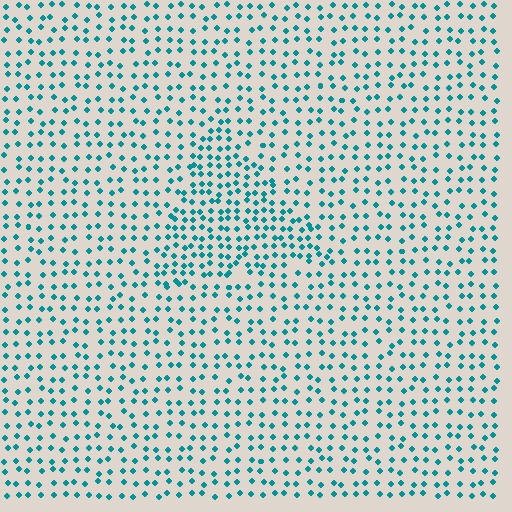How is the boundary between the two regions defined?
The boundary is defined by a change in element density (approximately 1.7x ratio). All elements are the same color, size, and shape.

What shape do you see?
I see a triangle.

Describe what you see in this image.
The image contains small teal elements arranged at two different densities. A triangle-shaped region is visible where the elements are more densely packed than the surrounding area.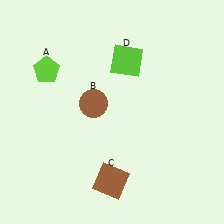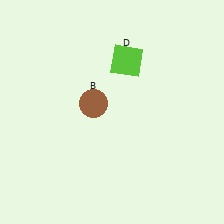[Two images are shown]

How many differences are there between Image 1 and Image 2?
There are 2 differences between the two images.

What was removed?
The lime pentagon (A), the brown square (C) were removed in Image 2.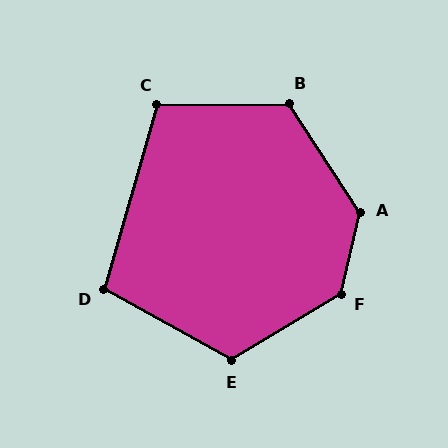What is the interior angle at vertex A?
Approximately 134 degrees (obtuse).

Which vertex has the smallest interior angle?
D, at approximately 103 degrees.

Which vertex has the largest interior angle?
F, at approximately 134 degrees.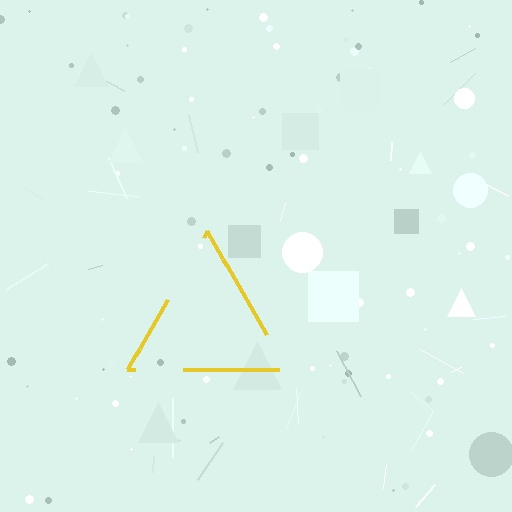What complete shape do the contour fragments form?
The contour fragments form a triangle.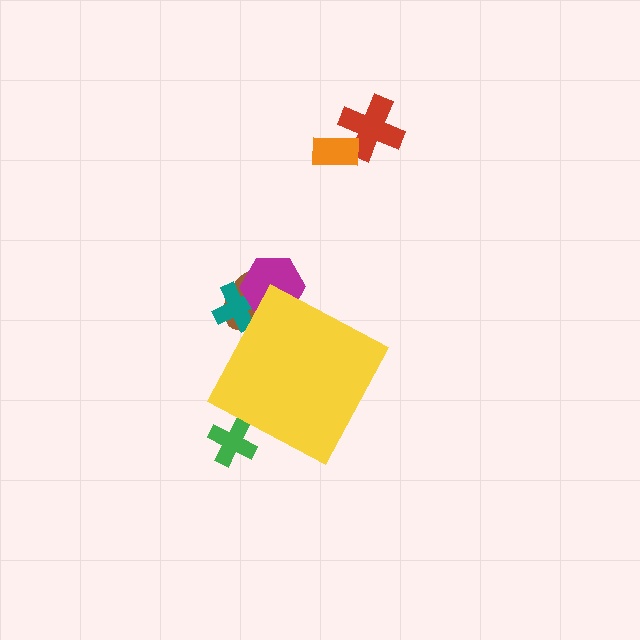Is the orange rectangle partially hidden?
No, the orange rectangle is fully visible.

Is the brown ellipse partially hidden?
Yes, the brown ellipse is partially hidden behind the yellow diamond.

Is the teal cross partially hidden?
Yes, the teal cross is partially hidden behind the yellow diamond.